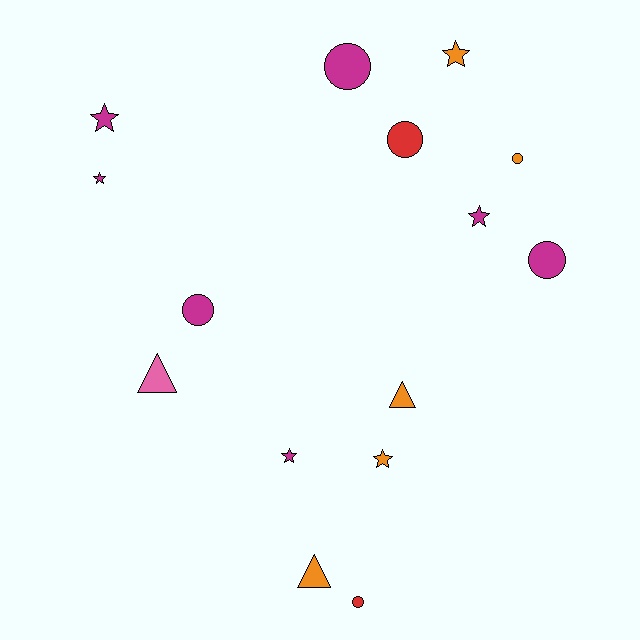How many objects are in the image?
There are 15 objects.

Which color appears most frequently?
Magenta, with 7 objects.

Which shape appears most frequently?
Circle, with 6 objects.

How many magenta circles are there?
There are 3 magenta circles.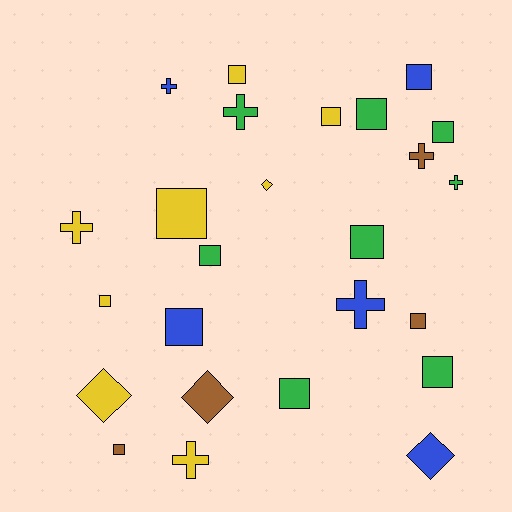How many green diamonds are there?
There are no green diamonds.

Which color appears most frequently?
Green, with 8 objects.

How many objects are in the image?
There are 25 objects.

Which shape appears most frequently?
Square, with 14 objects.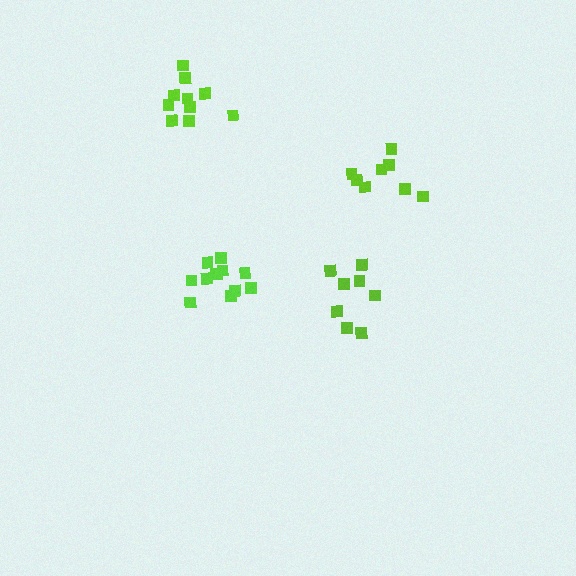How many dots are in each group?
Group 1: 10 dots, Group 2: 9 dots, Group 3: 8 dots, Group 4: 11 dots (38 total).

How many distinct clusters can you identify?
There are 4 distinct clusters.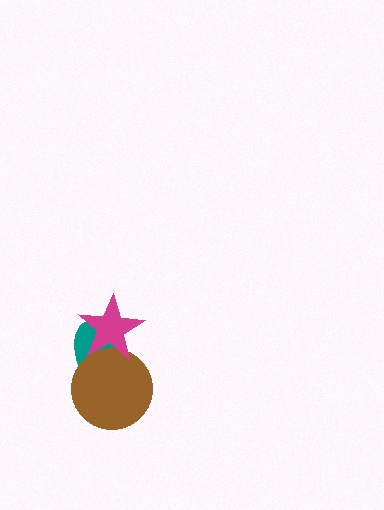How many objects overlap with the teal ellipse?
2 objects overlap with the teal ellipse.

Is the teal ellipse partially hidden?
Yes, it is partially covered by another shape.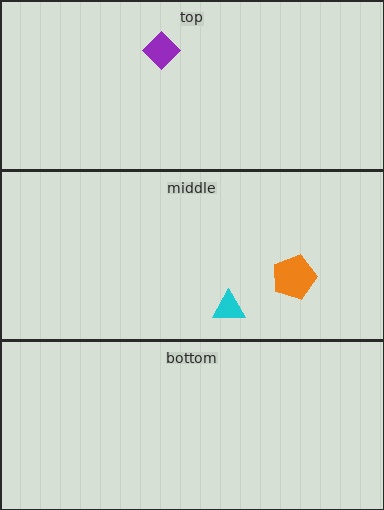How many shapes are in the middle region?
2.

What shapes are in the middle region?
The orange pentagon, the cyan triangle.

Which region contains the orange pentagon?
The middle region.